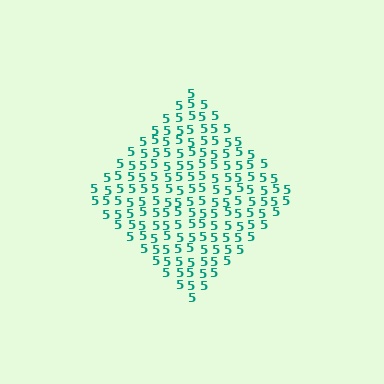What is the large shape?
The large shape is a diamond.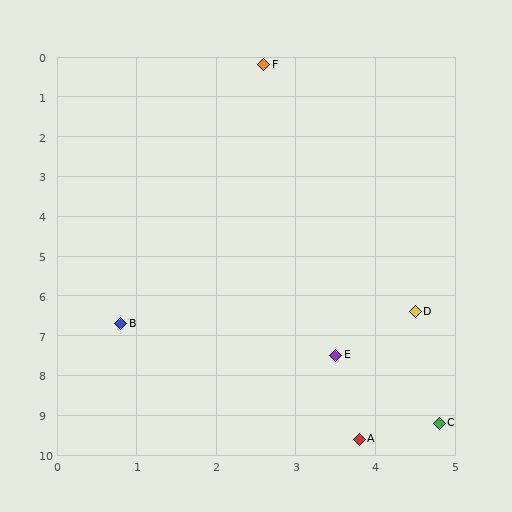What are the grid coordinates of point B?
Point B is at approximately (0.8, 6.7).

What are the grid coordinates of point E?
Point E is at approximately (3.5, 7.5).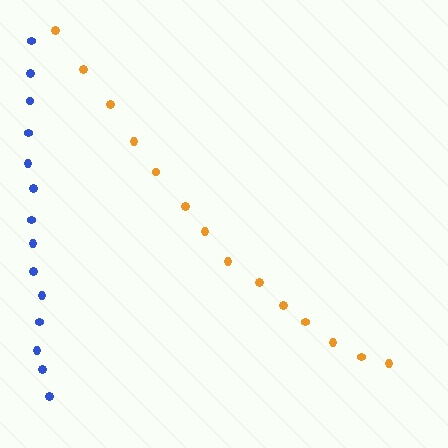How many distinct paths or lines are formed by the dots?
There are 2 distinct paths.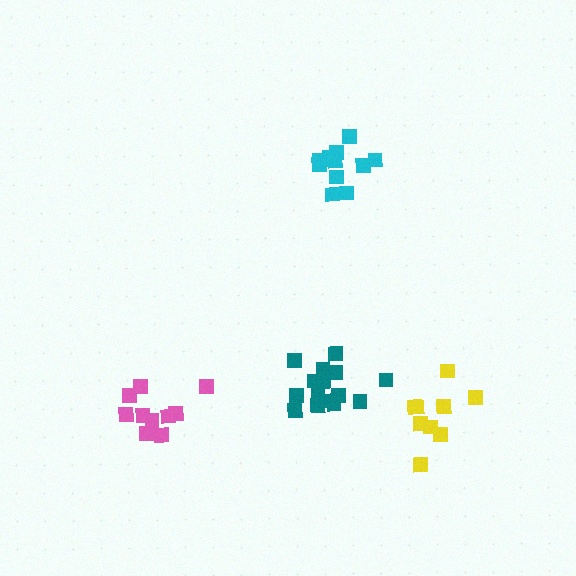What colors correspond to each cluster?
The clusters are colored: cyan, yellow, teal, pink.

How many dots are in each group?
Group 1: 11 dots, Group 2: 9 dots, Group 3: 15 dots, Group 4: 10 dots (45 total).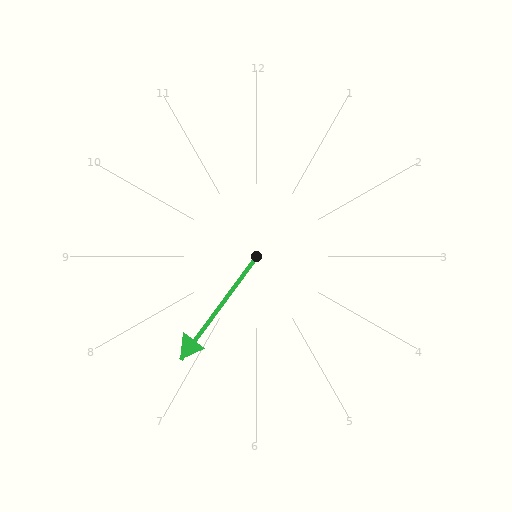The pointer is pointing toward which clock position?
Roughly 7 o'clock.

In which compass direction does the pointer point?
Southwest.